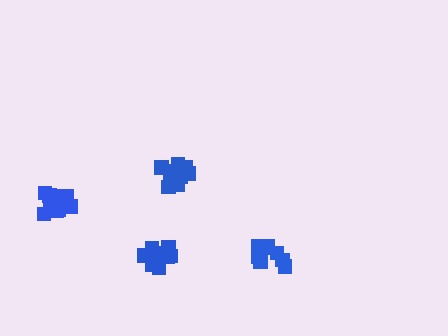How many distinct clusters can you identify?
There are 4 distinct clusters.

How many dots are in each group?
Group 1: 11 dots, Group 2: 15 dots, Group 3: 9 dots, Group 4: 13 dots (48 total).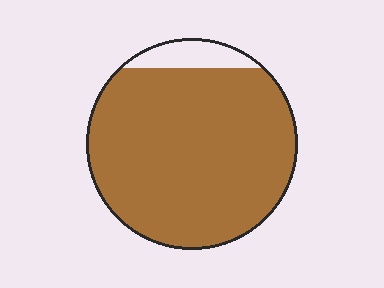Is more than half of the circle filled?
Yes.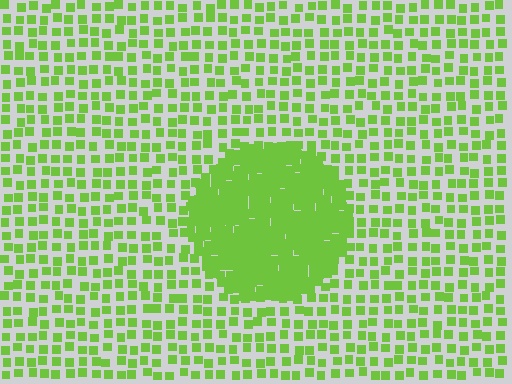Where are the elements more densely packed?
The elements are more densely packed inside the circle boundary.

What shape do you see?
I see a circle.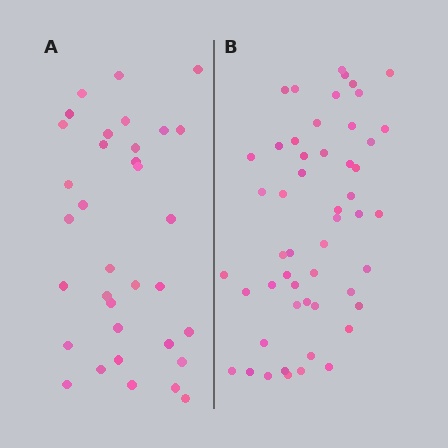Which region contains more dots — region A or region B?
Region B (the right region) has more dots.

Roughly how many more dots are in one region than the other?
Region B has approximately 20 more dots than region A.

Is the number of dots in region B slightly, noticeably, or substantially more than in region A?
Region B has substantially more. The ratio is roughly 1.5 to 1.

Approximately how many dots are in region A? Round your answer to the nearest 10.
About 30 dots. (The exact count is 34, which rounds to 30.)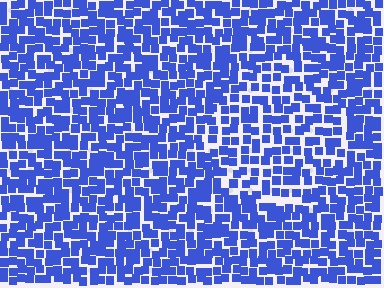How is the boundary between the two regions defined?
The boundary is defined by a change in element density (approximately 1.4x ratio). All elements are the same color, size, and shape.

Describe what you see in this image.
The image contains small blue elements arranged at two different densities. A circle-shaped region is visible where the elements are less densely packed than the surrounding area.